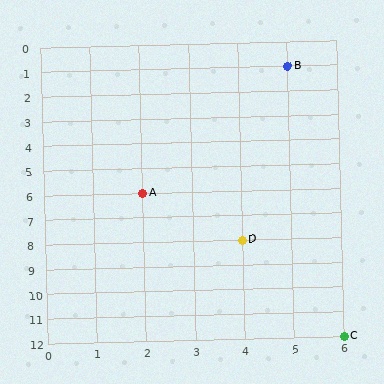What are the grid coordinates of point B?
Point B is at grid coordinates (5, 1).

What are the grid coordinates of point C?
Point C is at grid coordinates (6, 12).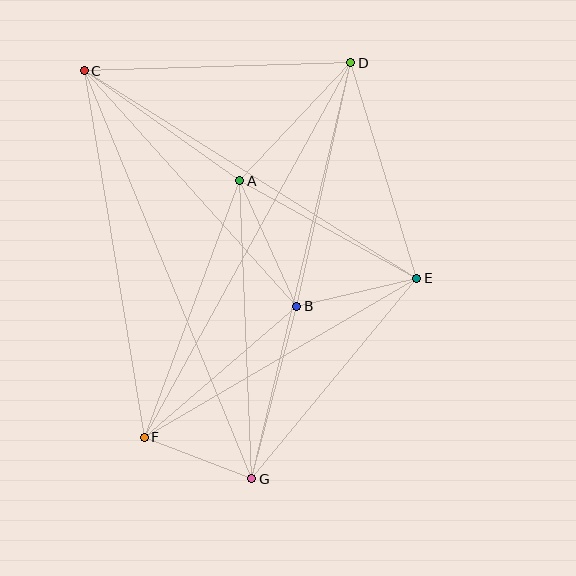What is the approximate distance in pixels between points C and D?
The distance between C and D is approximately 267 pixels.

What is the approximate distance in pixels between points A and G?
The distance between A and G is approximately 298 pixels.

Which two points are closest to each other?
Points F and G are closest to each other.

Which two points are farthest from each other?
Points C and G are farthest from each other.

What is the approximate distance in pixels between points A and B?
The distance between A and B is approximately 138 pixels.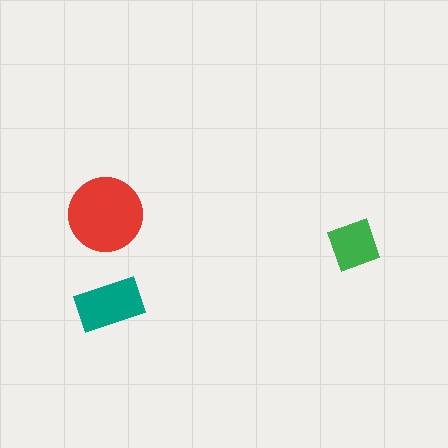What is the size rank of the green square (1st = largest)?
3rd.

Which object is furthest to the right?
The green square is rightmost.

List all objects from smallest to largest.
The green square, the teal rectangle, the red circle.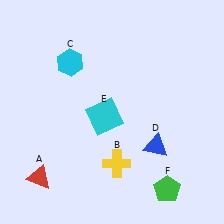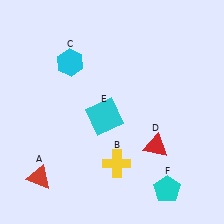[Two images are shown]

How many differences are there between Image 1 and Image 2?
There are 2 differences between the two images.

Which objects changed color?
D changed from blue to red. F changed from green to cyan.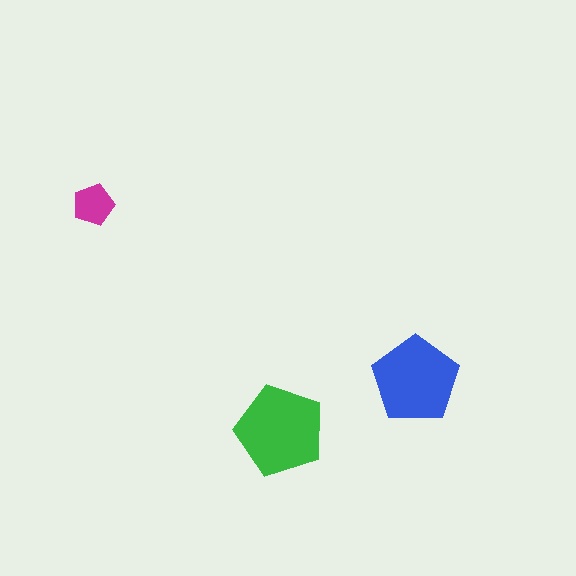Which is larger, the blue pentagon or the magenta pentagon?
The blue one.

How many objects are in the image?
There are 3 objects in the image.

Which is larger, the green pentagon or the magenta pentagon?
The green one.